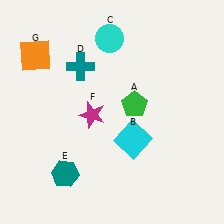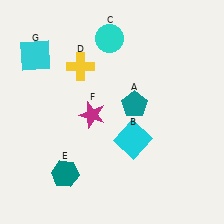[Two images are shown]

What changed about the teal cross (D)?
In Image 1, D is teal. In Image 2, it changed to yellow.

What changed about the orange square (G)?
In Image 1, G is orange. In Image 2, it changed to cyan.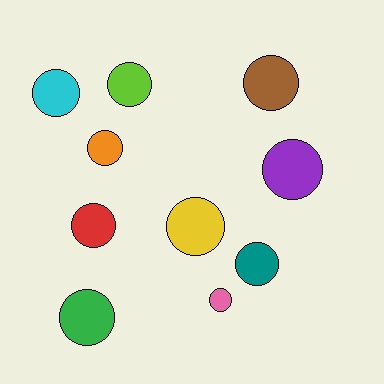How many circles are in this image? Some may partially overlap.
There are 10 circles.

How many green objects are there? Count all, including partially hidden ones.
There is 1 green object.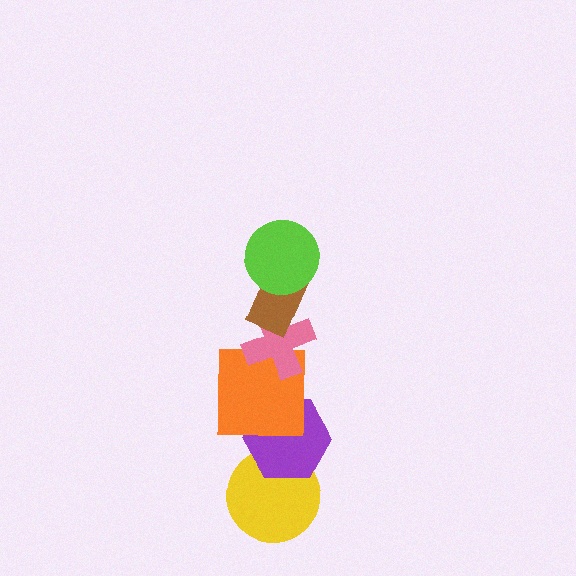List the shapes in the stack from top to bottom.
From top to bottom: the lime circle, the brown rectangle, the pink cross, the orange square, the purple hexagon, the yellow circle.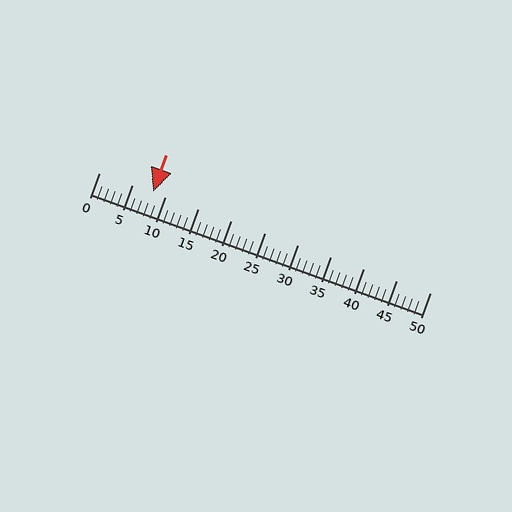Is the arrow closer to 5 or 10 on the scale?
The arrow is closer to 10.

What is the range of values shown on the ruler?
The ruler shows values from 0 to 50.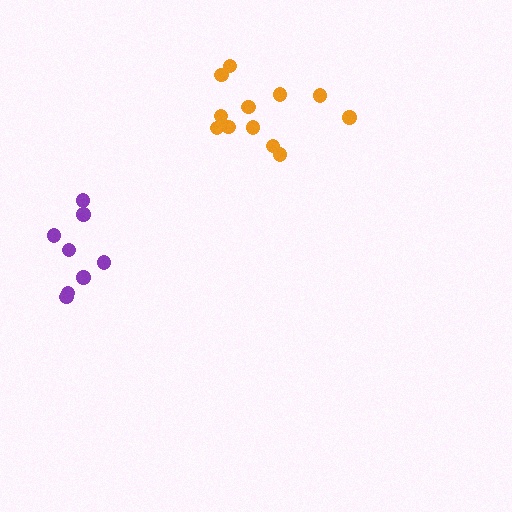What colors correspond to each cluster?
The clusters are colored: purple, orange.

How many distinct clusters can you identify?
There are 2 distinct clusters.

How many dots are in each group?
Group 1: 8 dots, Group 2: 12 dots (20 total).